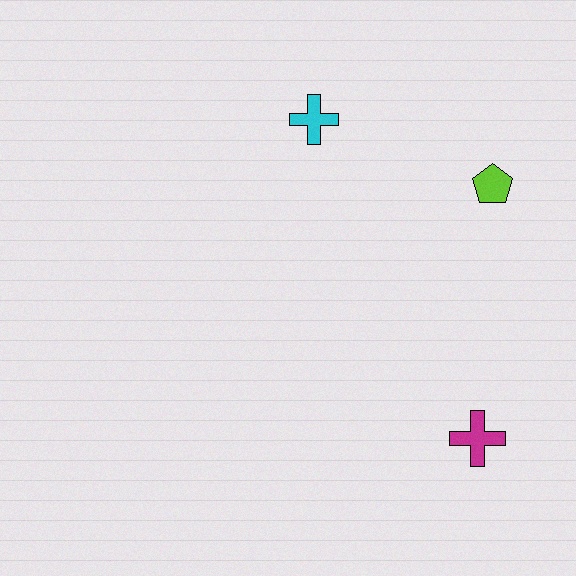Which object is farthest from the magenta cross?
The cyan cross is farthest from the magenta cross.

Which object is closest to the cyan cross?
The lime pentagon is closest to the cyan cross.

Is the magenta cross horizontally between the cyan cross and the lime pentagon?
Yes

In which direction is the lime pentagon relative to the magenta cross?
The lime pentagon is above the magenta cross.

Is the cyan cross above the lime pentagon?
Yes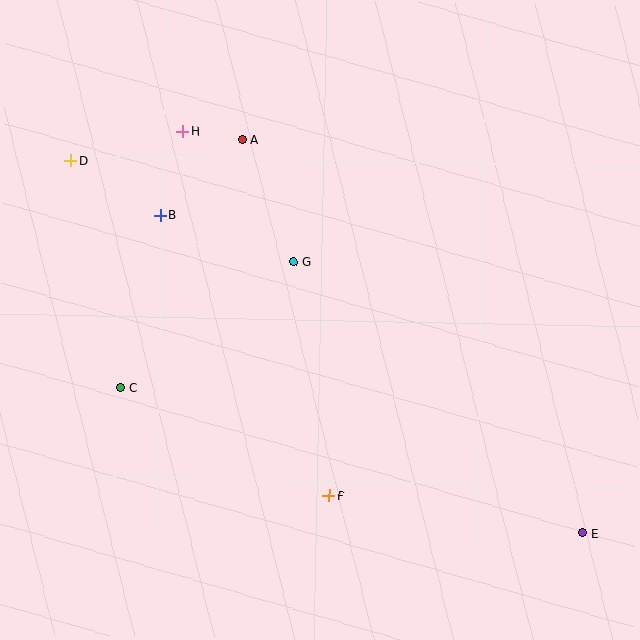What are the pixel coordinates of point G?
Point G is at (294, 261).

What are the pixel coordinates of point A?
Point A is at (242, 140).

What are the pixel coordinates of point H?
Point H is at (182, 131).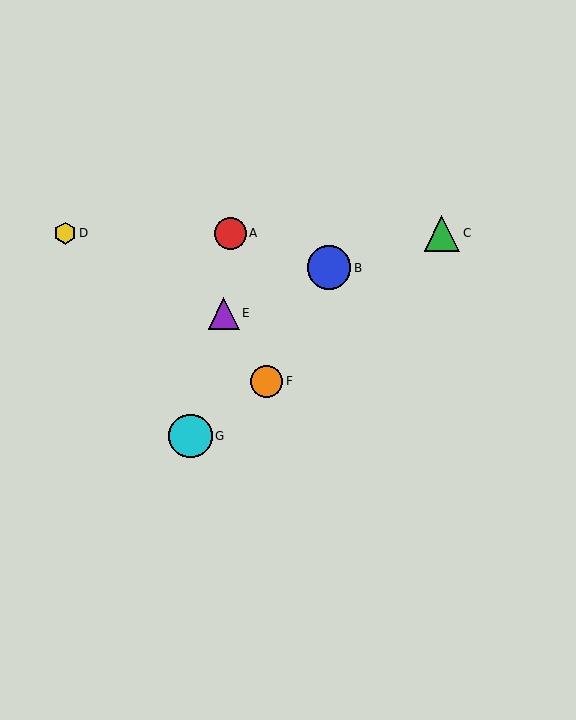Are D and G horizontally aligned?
No, D is at y≈233 and G is at y≈436.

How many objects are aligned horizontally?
3 objects (A, C, D) are aligned horizontally.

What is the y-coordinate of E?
Object E is at y≈313.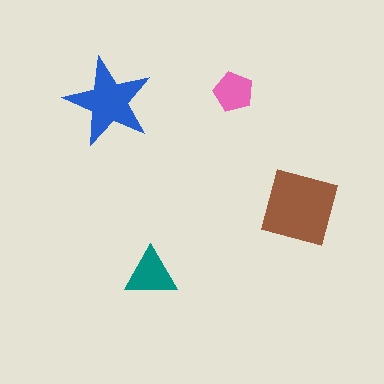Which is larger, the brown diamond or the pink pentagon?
The brown diamond.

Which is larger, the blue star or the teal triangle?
The blue star.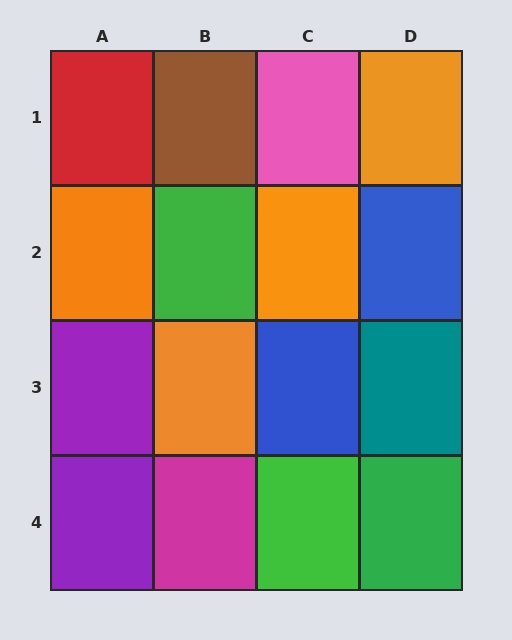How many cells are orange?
4 cells are orange.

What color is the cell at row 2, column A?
Orange.